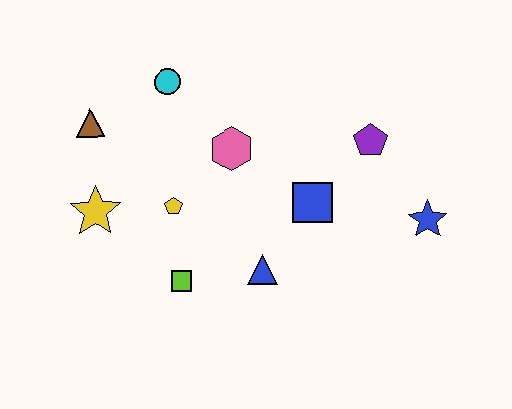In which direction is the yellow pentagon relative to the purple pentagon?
The yellow pentagon is to the left of the purple pentagon.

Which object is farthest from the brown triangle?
The blue star is farthest from the brown triangle.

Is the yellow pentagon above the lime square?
Yes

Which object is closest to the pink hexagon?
The yellow pentagon is closest to the pink hexagon.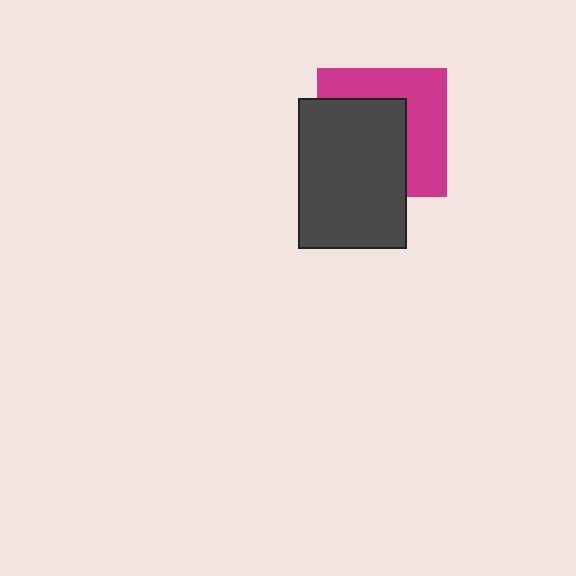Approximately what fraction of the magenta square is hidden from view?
Roughly 53% of the magenta square is hidden behind the dark gray rectangle.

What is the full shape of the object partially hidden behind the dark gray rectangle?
The partially hidden object is a magenta square.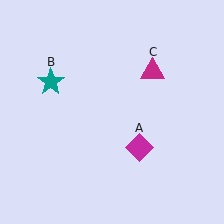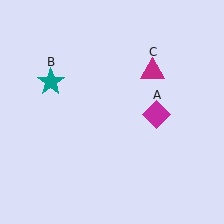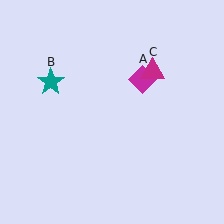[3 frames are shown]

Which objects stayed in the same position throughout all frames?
Teal star (object B) and magenta triangle (object C) remained stationary.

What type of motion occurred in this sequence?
The magenta diamond (object A) rotated counterclockwise around the center of the scene.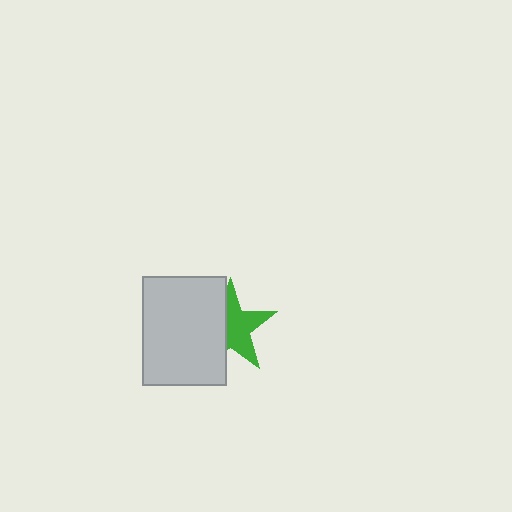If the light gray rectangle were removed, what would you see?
You would see the complete green star.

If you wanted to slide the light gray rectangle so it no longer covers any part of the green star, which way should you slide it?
Slide it left — that is the most direct way to separate the two shapes.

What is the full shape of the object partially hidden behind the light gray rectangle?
The partially hidden object is a green star.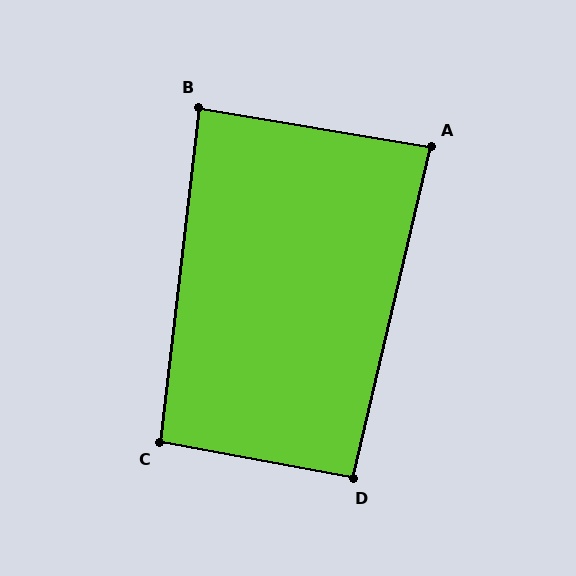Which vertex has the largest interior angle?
C, at approximately 94 degrees.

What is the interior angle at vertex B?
Approximately 87 degrees (approximately right).